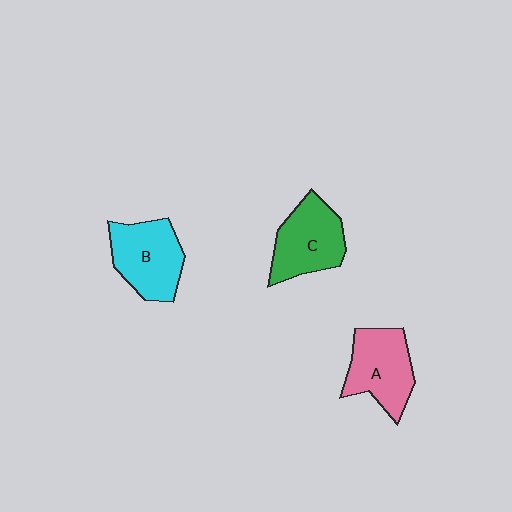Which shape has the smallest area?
Shape C (green).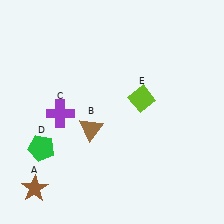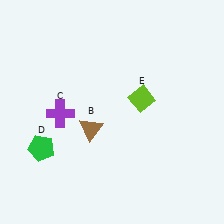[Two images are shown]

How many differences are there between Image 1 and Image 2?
There is 1 difference between the two images.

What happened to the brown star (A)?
The brown star (A) was removed in Image 2. It was in the bottom-left area of Image 1.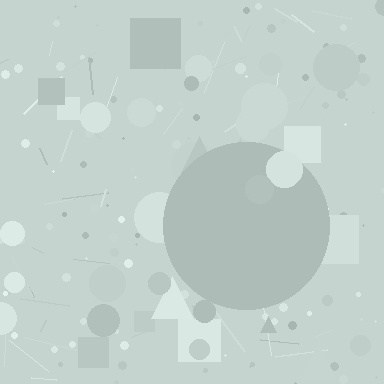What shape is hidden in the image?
A circle is hidden in the image.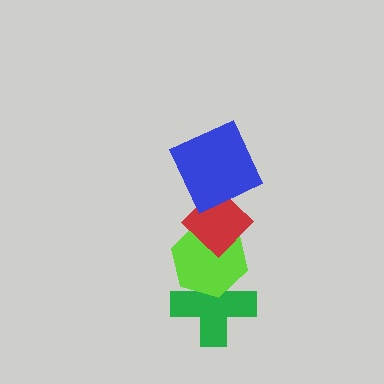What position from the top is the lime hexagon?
The lime hexagon is 3rd from the top.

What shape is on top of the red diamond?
The blue square is on top of the red diamond.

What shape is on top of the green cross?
The lime hexagon is on top of the green cross.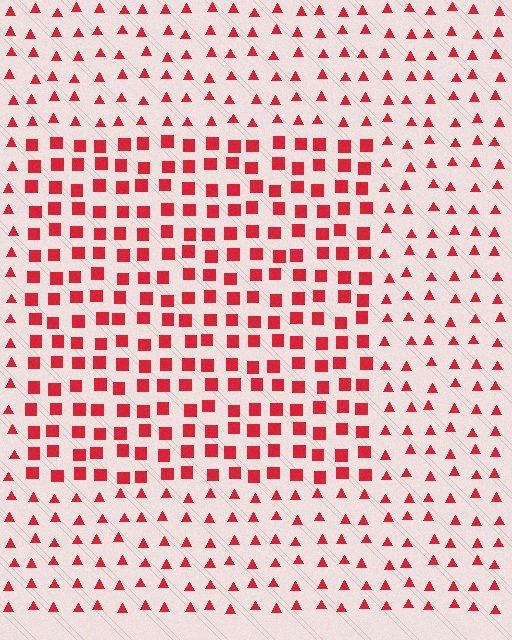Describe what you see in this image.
The image is filled with small red elements arranged in a uniform grid. A rectangle-shaped region contains squares, while the surrounding area contains triangles. The boundary is defined purely by the change in element shape.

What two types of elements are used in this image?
The image uses squares inside the rectangle region and triangles outside it.